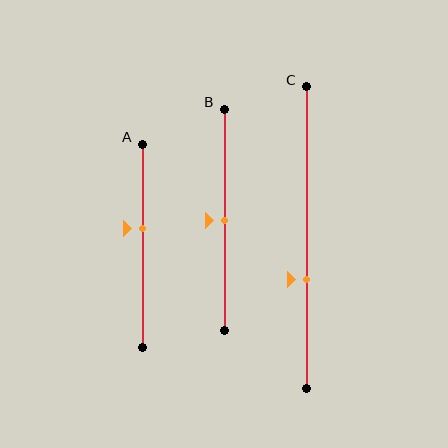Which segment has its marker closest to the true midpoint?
Segment B has its marker closest to the true midpoint.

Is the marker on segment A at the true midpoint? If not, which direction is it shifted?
No, the marker on segment A is shifted upward by about 9% of the segment length.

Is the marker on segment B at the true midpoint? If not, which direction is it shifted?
Yes, the marker on segment B is at the true midpoint.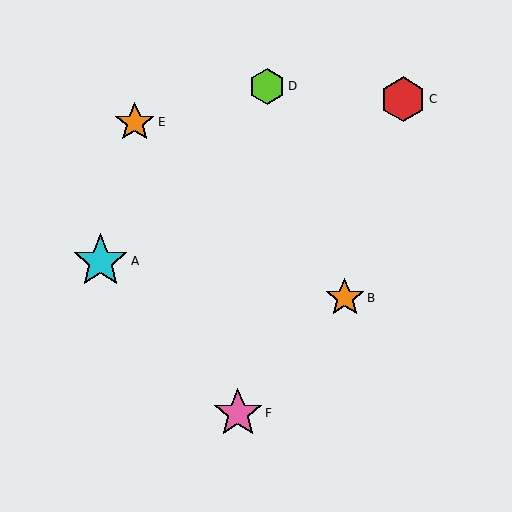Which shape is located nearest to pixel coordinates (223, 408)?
The pink star (labeled F) at (238, 413) is nearest to that location.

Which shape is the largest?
The cyan star (labeled A) is the largest.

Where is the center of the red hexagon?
The center of the red hexagon is at (403, 99).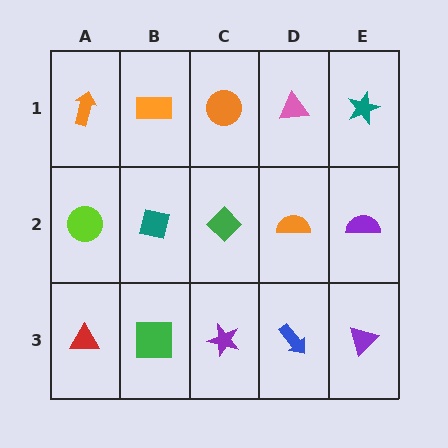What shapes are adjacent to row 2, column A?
An orange arrow (row 1, column A), a red triangle (row 3, column A), a teal square (row 2, column B).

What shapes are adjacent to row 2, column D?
A pink triangle (row 1, column D), a blue arrow (row 3, column D), a green diamond (row 2, column C), a purple semicircle (row 2, column E).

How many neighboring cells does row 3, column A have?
2.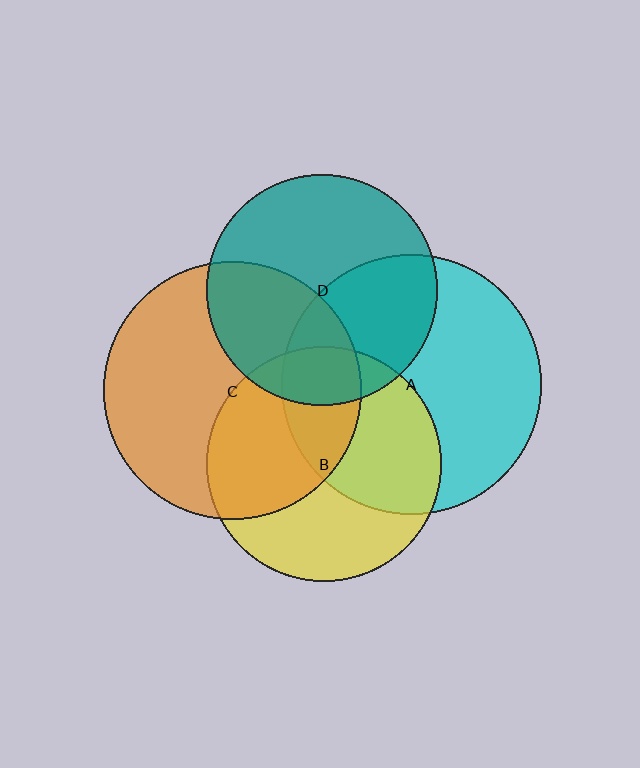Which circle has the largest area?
Circle A (cyan).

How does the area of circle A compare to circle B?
Approximately 1.2 times.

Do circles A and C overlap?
Yes.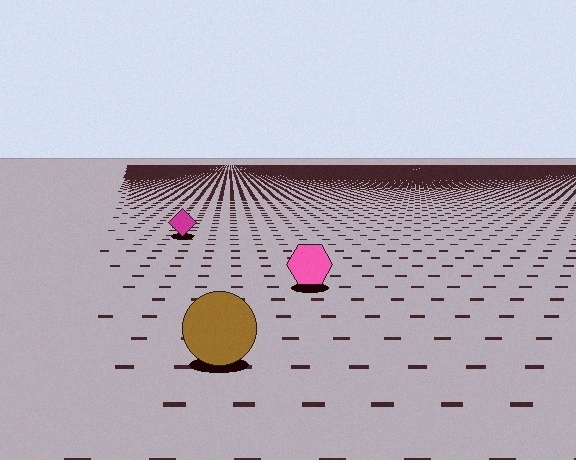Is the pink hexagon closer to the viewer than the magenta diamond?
Yes. The pink hexagon is closer — you can tell from the texture gradient: the ground texture is coarser near it.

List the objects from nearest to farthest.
From nearest to farthest: the brown circle, the pink hexagon, the magenta diamond.